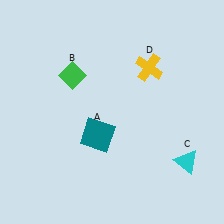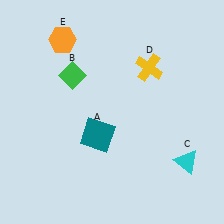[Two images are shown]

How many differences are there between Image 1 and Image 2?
There is 1 difference between the two images.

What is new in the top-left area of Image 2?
An orange hexagon (E) was added in the top-left area of Image 2.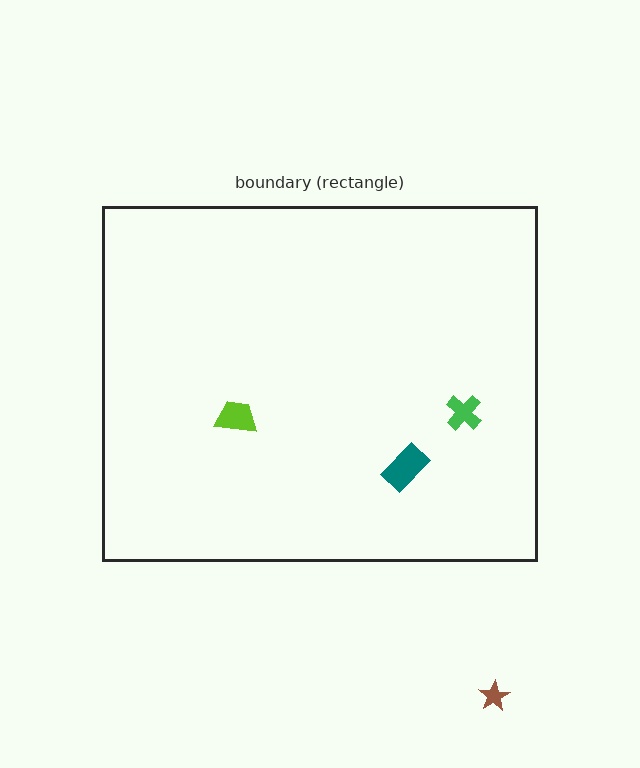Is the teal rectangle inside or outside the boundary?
Inside.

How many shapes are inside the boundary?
3 inside, 1 outside.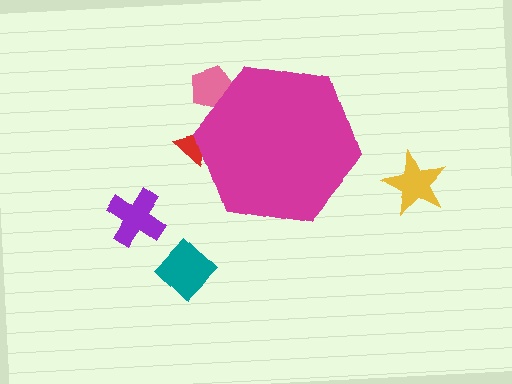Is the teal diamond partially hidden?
No, the teal diamond is fully visible.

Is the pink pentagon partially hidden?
Yes, the pink pentagon is partially hidden behind the magenta hexagon.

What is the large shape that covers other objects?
A magenta hexagon.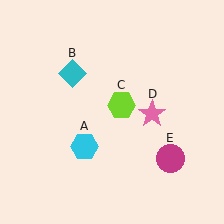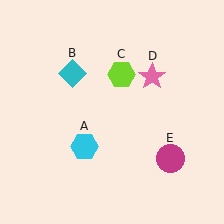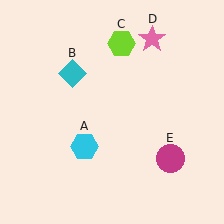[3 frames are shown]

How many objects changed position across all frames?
2 objects changed position: lime hexagon (object C), pink star (object D).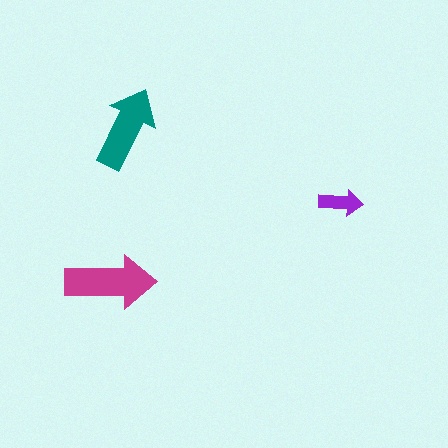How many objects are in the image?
There are 3 objects in the image.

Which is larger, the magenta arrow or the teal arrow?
The magenta one.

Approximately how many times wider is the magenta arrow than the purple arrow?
About 2 times wider.